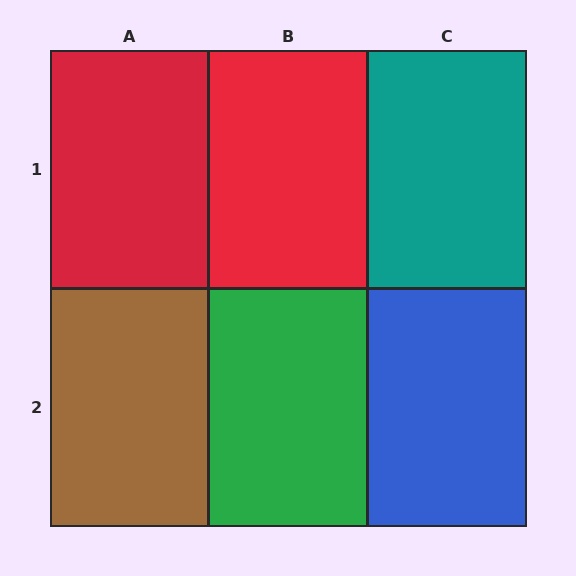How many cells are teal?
1 cell is teal.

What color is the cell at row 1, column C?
Teal.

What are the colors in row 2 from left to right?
Brown, green, blue.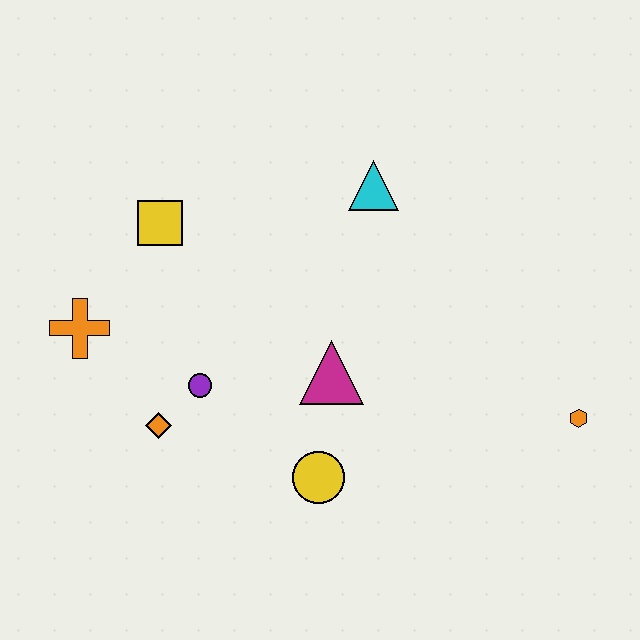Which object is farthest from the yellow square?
The orange hexagon is farthest from the yellow square.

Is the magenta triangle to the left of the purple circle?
No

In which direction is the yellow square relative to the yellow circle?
The yellow square is above the yellow circle.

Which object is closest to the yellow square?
The orange cross is closest to the yellow square.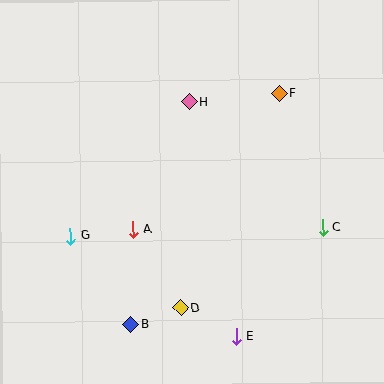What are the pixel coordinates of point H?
Point H is at (189, 102).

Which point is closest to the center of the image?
Point A at (133, 229) is closest to the center.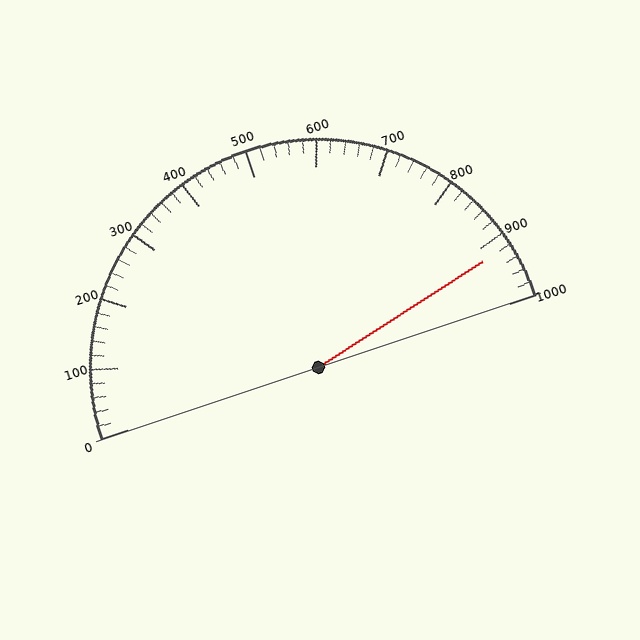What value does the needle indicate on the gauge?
The needle indicates approximately 920.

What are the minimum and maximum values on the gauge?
The gauge ranges from 0 to 1000.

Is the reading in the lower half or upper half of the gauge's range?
The reading is in the upper half of the range (0 to 1000).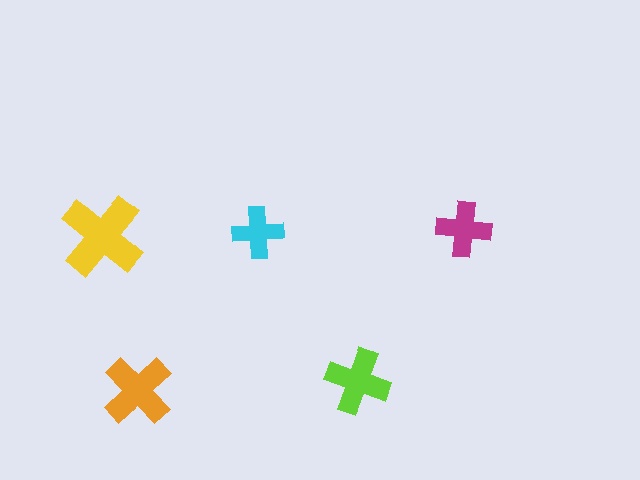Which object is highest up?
The magenta cross is topmost.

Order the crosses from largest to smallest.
the yellow one, the orange one, the lime one, the magenta one, the cyan one.